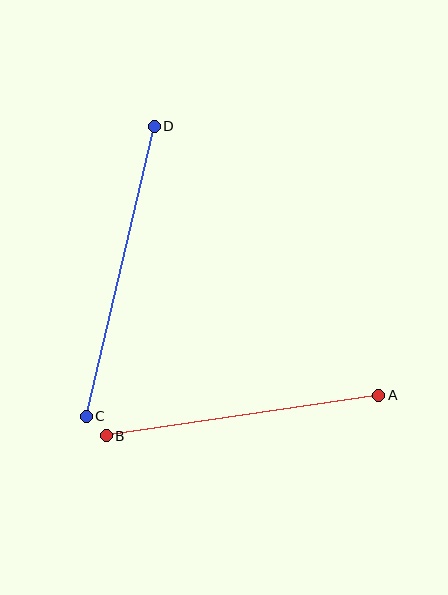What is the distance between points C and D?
The distance is approximately 298 pixels.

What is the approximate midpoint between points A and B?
The midpoint is at approximately (243, 416) pixels.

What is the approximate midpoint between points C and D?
The midpoint is at approximately (120, 271) pixels.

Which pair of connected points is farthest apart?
Points C and D are farthest apart.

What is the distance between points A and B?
The distance is approximately 276 pixels.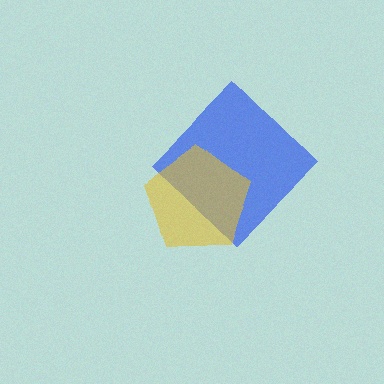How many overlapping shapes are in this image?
There are 2 overlapping shapes in the image.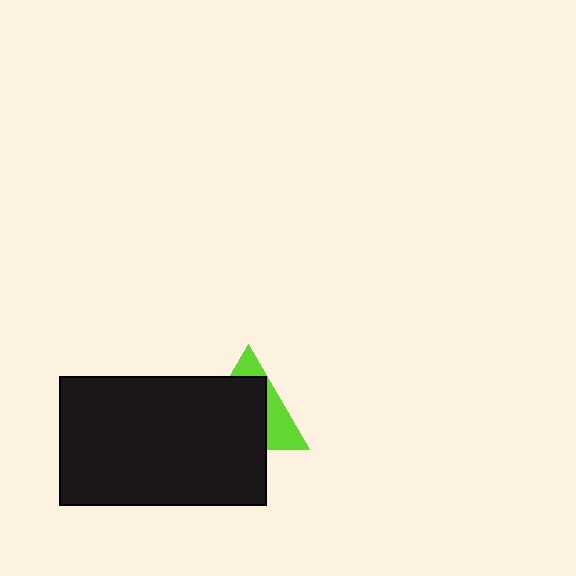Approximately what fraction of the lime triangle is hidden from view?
Roughly 67% of the lime triangle is hidden behind the black rectangle.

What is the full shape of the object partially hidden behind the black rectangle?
The partially hidden object is a lime triangle.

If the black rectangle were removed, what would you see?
You would see the complete lime triangle.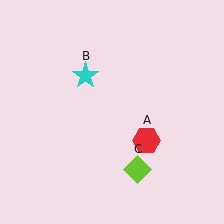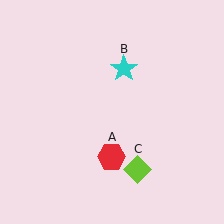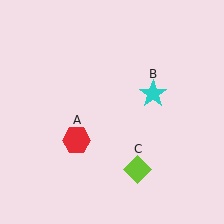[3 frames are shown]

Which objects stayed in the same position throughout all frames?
Lime diamond (object C) remained stationary.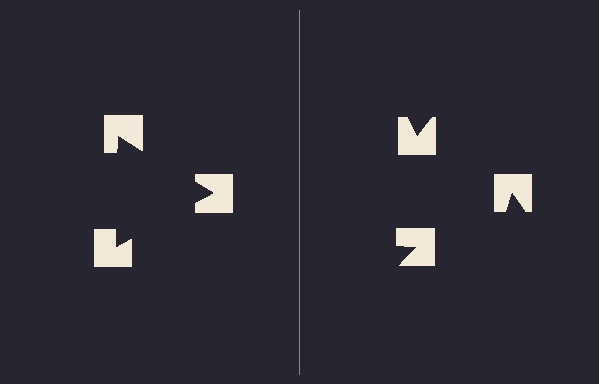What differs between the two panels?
The notched squares are positioned identically on both sides; only the wedge orientations differ. On the left they align to a triangle; on the right they are misaligned.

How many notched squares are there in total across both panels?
6 — 3 on each side.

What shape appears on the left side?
An illusory triangle.